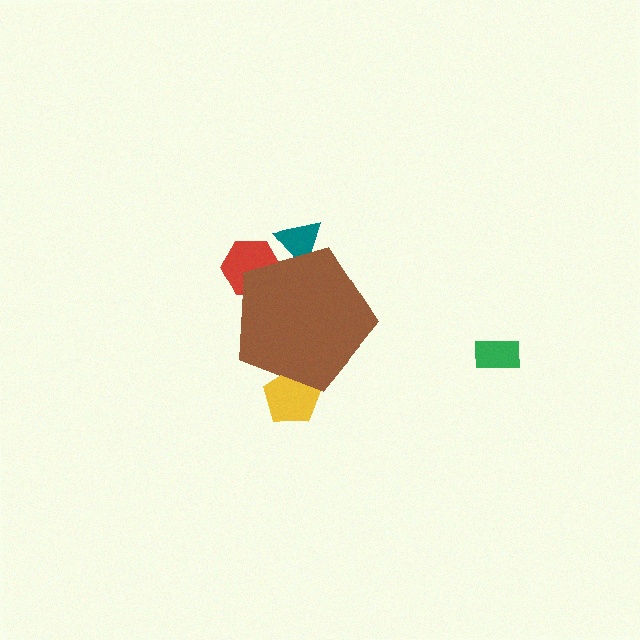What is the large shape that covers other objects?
A brown pentagon.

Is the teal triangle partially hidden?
Yes, the teal triangle is partially hidden behind the brown pentagon.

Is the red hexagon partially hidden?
Yes, the red hexagon is partially hidden behind the brown pentagon.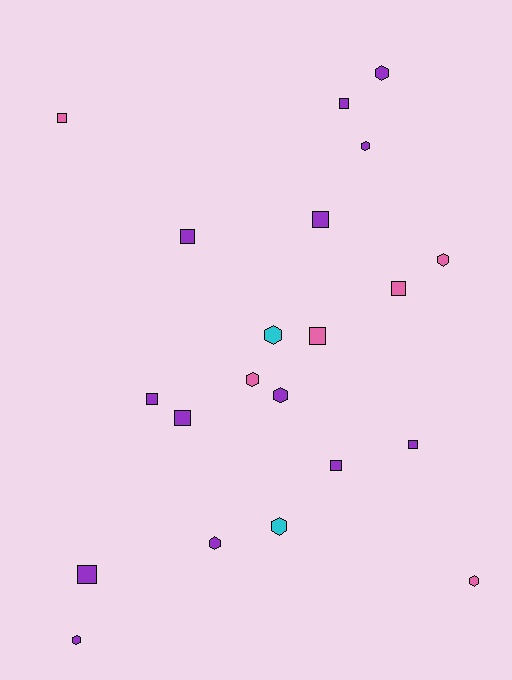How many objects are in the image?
There are 21 objects.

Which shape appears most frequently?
Square, with 11 objects.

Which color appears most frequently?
Purple, with 13 objects.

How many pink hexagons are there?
There are 3 pink hexagons.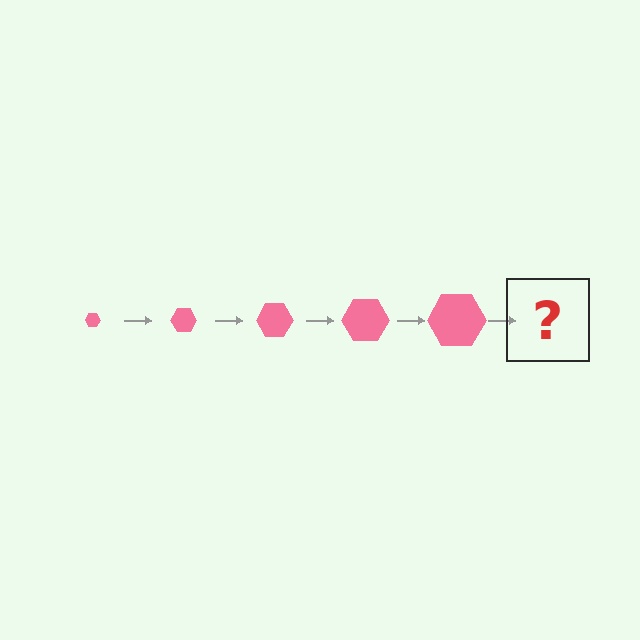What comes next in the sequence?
The next element should be a pink hexagon, larger than the previous one.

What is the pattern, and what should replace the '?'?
The pattern is that the hexagon gets progressively larger each step. The '?' should be a pink hexagon, larger than the previous one.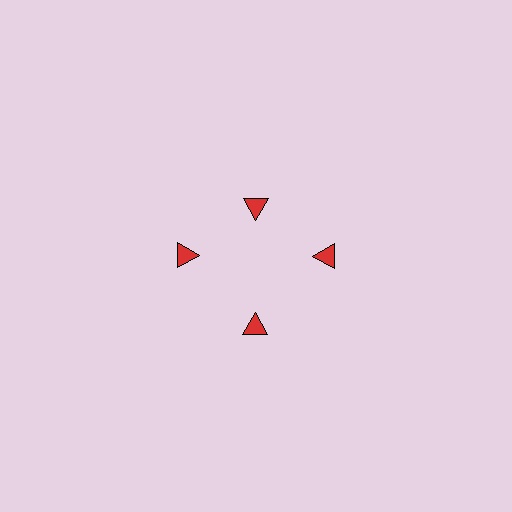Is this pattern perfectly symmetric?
No. The 4 red triangles are arranged in a ring, but one element near the 12 o'clock position is pulled inward toward the center, breaking the 4-fold rotational symmetry.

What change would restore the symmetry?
The symmetry would be restored by moving it outward, back onto the ring so that all 4 triangles sit at equal angles and equal distance from the center.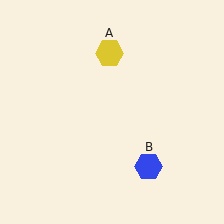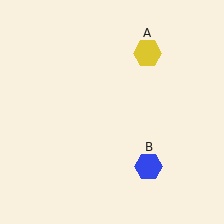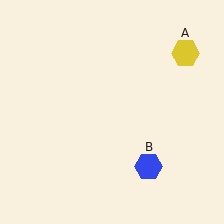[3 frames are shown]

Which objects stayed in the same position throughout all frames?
Blue hexagon (object B) remained stationary.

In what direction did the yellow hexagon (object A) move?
The yellow hexagon (object A) moved right.